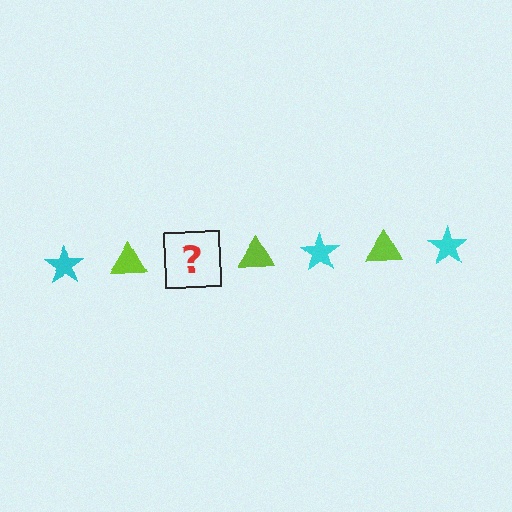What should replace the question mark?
The question mark should be replaced with a cyan star.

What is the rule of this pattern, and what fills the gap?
The rule is that the pattern alternates between cyan star and lime triangle. The gap should be filled with a cyan star.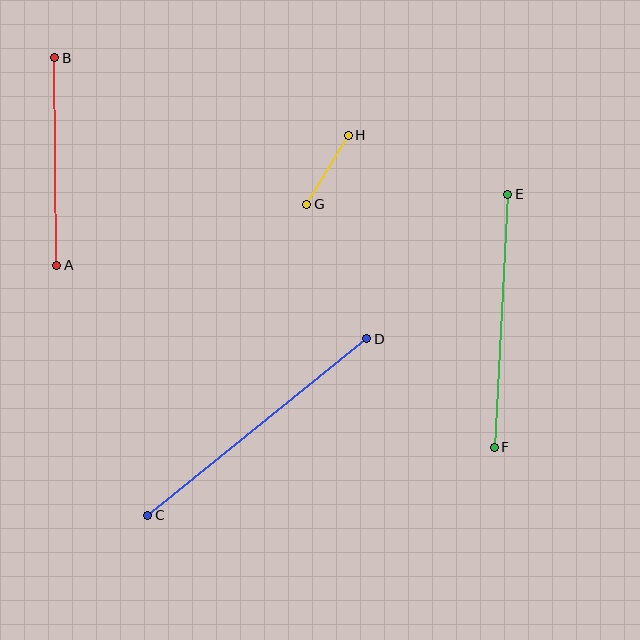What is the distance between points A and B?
The distance is approximately 208 pixels.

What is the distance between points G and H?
The distance is approximately 81 pixels.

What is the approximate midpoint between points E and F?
The midpoint is at approximately (501, 321) pixels.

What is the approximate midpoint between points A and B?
The midpoint is at approximately (56, 161) pixels.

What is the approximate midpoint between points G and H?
The midpoint is at approximately (328, 170) pixels.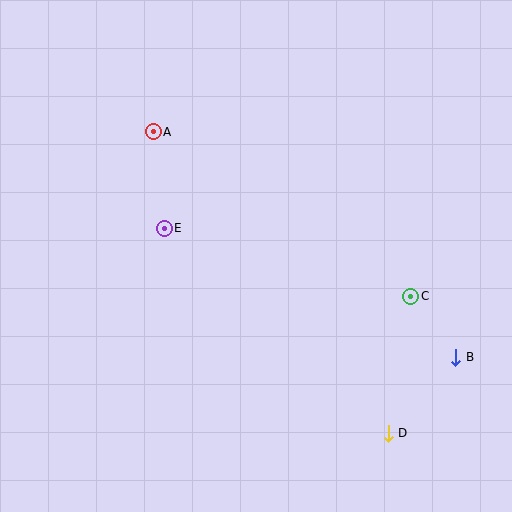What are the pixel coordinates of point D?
Point D is at (388, 433).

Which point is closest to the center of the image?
Point E at (164, 228) is closest to the center.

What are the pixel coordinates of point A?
Point A is at (153, 132).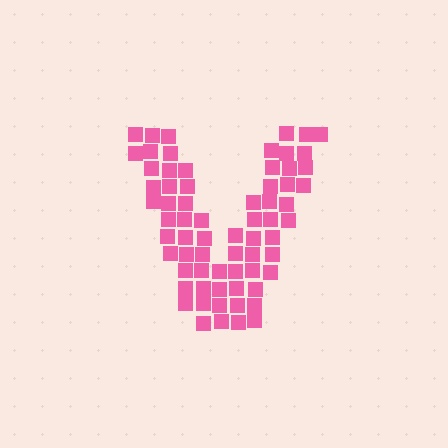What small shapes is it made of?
It is made of small squares.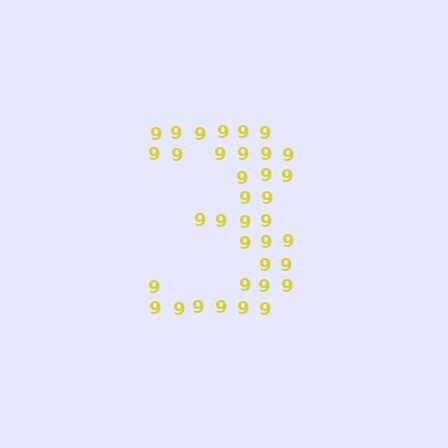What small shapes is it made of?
It is made of small digit 9's.